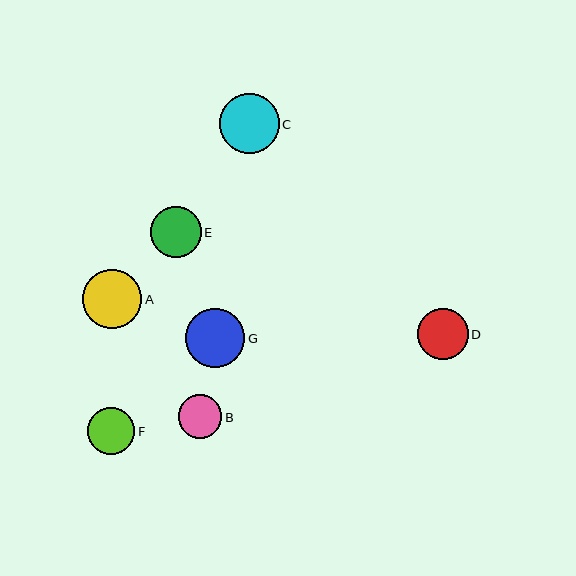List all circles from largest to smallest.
From largest to smallest: C, G, A, D, E, F, B.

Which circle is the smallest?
Circle B is the smallest with a size of approximately 44 pixels.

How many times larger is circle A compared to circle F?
Circle A is approximately 1.2 times the size of circle F.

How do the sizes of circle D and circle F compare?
Circle D and circle F are approximately the same size.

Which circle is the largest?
Circle C is the largest with a size of approximately 60 pixels.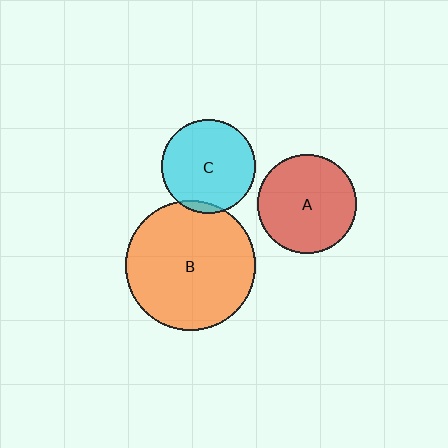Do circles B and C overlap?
Yes.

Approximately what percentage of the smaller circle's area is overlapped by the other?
Approximately 5%.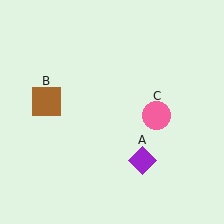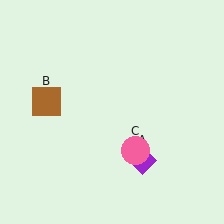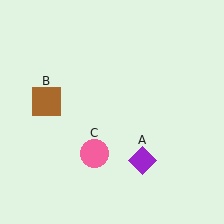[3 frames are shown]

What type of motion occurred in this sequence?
The pink circle (object C) rotated clockwise around the center of the scene.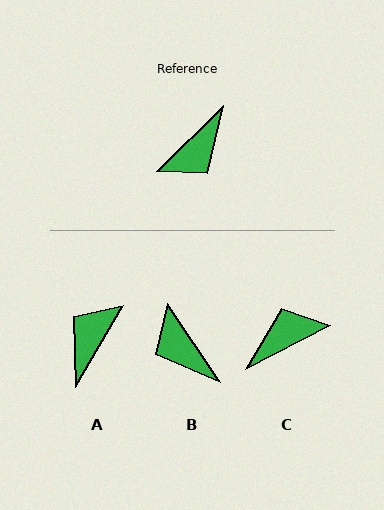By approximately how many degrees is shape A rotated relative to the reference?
Approximately 165 degrees clockwise.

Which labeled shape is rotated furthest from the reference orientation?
A, about 165 degrees away.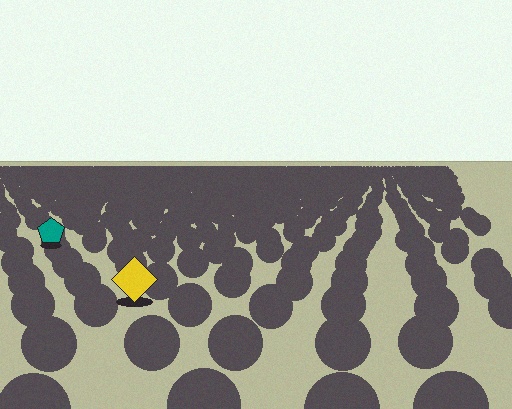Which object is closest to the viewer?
The yellow diamond is closest. The texture marks near it are larger and more spread out.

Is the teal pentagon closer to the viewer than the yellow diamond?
No. The yellow diamond is closer — you can tell from the texture gradient: the ground texture is coarser near it.